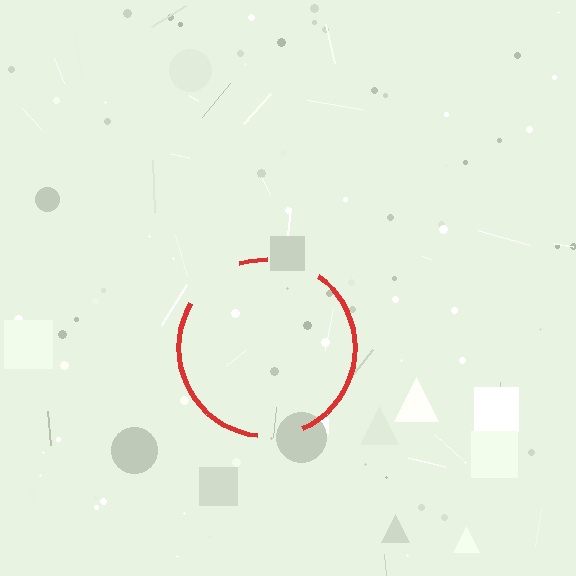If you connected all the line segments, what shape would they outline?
They would outline a circle.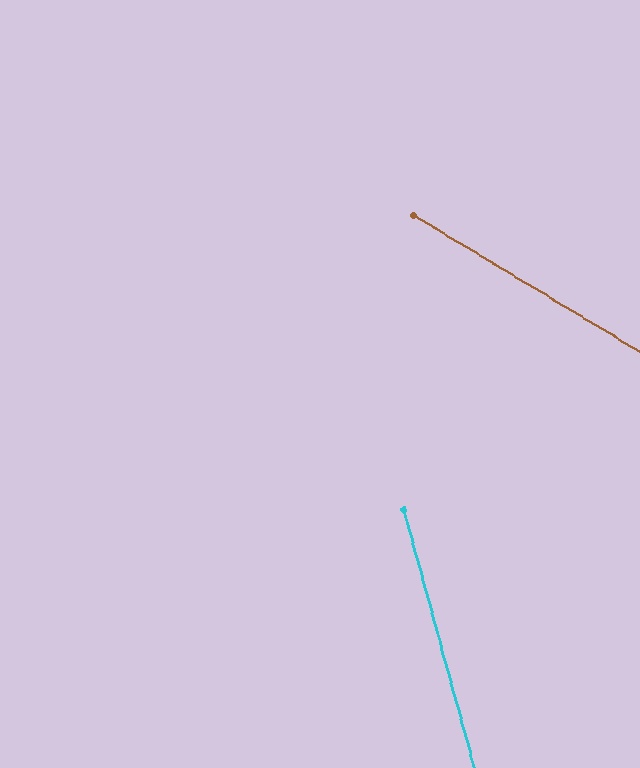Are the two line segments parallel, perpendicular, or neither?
Neither parallel nor perpendicular — they differ by about 44°.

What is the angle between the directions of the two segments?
Approximately 44 degrees.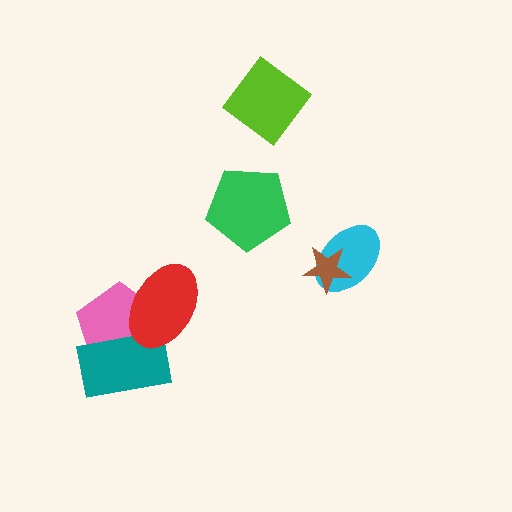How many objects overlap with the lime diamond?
0 objects overlap with the lime diamond.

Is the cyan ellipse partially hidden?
Yes, it is partially covered by another shape.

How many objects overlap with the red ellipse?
2 objects overlap with the red ellipse.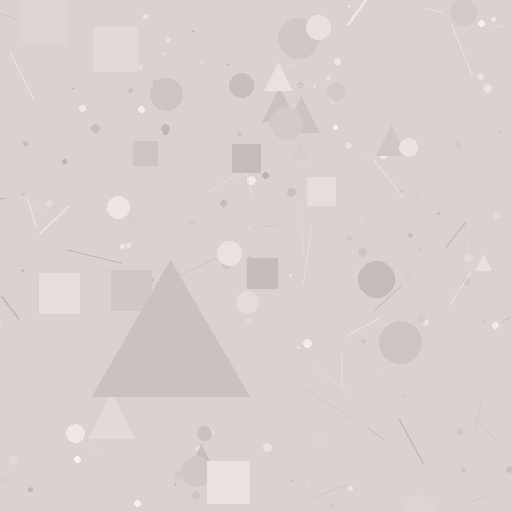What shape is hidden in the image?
A triangle is hidden in the image.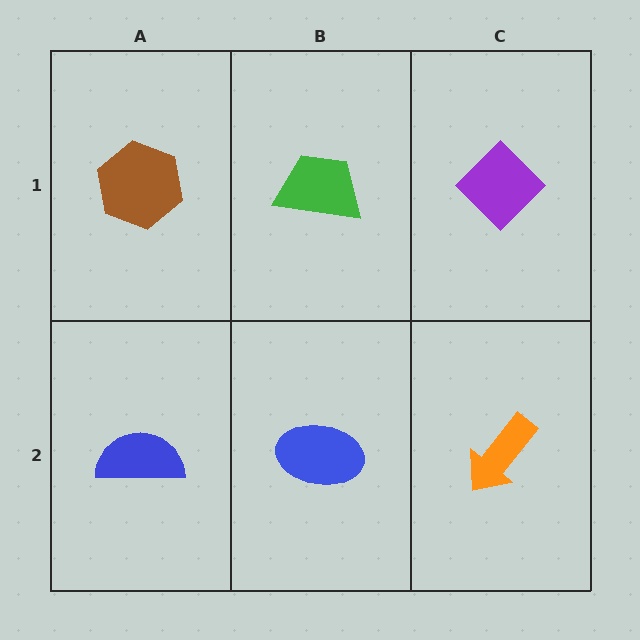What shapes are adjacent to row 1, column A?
A blue semicircle (row 2, column A), a green trapezoid (row 1, column B).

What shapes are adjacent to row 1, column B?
A blue ellipse (row 2, column B), a brown hexagon (row 1, column A), a purple diamond (row 1, column C).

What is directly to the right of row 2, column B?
An orange arrow.